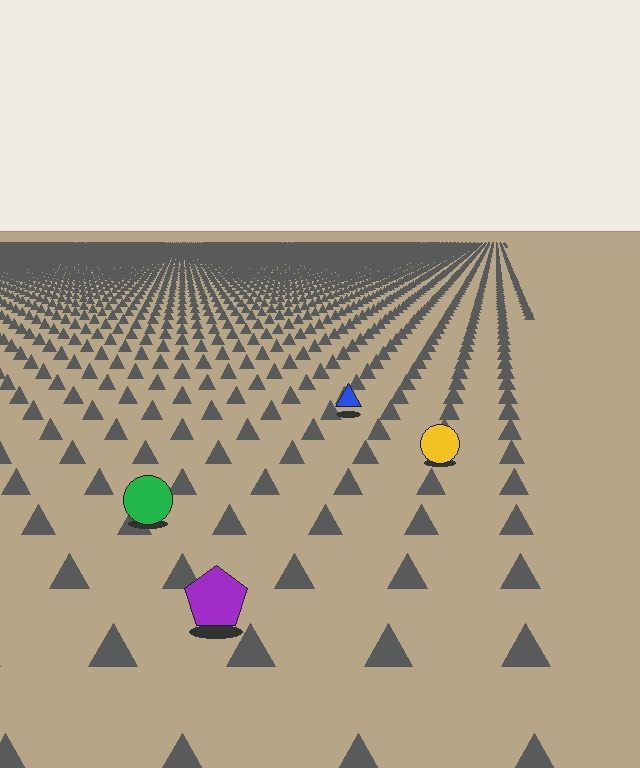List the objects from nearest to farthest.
From nearest to farthest: the purple pentagon, the green circle, the yellow circle, the blue triangle.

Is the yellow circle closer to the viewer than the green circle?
No. The green circle is closer — you can tell from the texture gradient: the ground texture is coarser near it.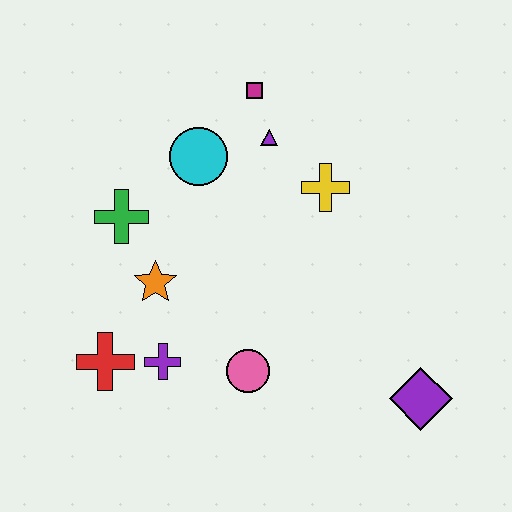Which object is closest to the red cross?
The purple cross is closest to the red cross.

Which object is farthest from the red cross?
The purple diamond is farthest from the red cross.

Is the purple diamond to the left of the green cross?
No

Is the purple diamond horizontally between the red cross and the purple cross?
No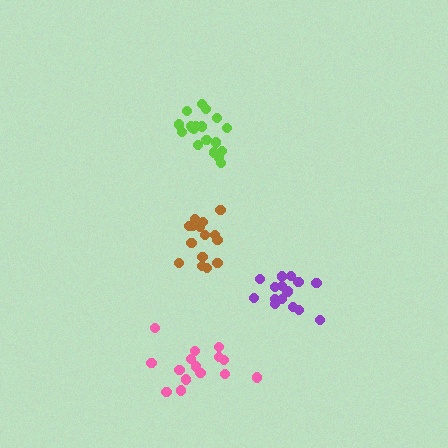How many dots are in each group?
Group 1: 20 dots, Group 2: 15 dots, Group 3: 15 dots, Group 4: 15 dots (65 total).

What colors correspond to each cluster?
The clusters are colored: lime, purple, pink, brown.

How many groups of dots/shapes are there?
There are 4 groups.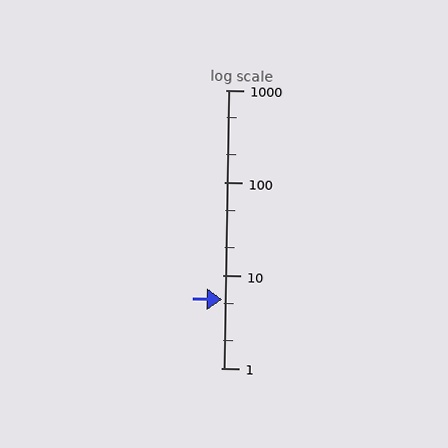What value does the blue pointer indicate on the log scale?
The pointer indicates approximately 5.5.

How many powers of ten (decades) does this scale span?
The scale spans 3 decades, from 1 to 1000.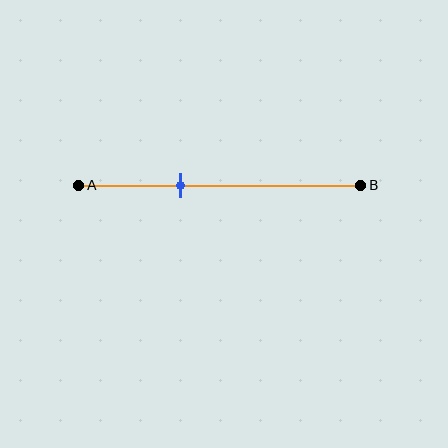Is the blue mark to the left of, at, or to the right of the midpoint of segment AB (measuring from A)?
The blue mark is to the left of the midpoint of segment AB.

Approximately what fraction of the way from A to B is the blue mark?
The blue mark is approximately 35% of the way from A to B.